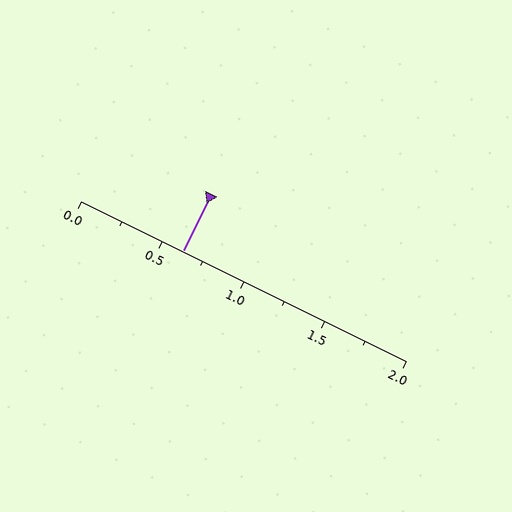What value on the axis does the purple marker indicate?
The marker indicates approximately 0.62.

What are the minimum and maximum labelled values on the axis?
The axis runs from 0.0 to 2.0.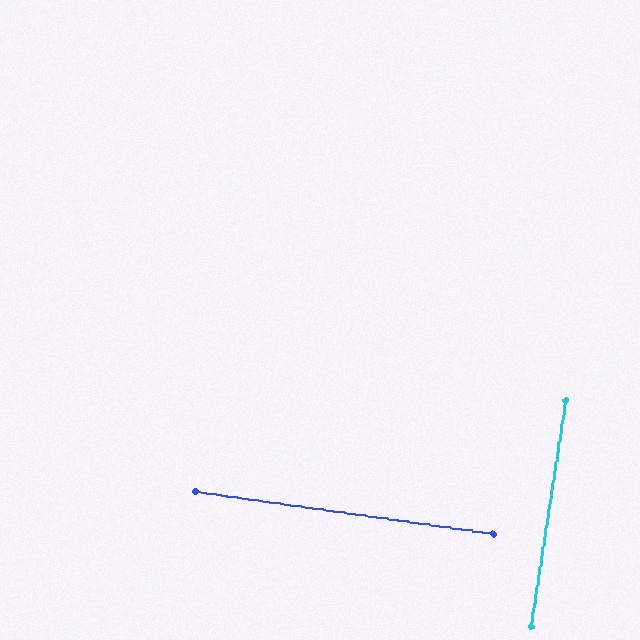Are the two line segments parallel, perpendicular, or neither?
Perpendicular — they meet at approximately 89°.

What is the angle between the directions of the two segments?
Approximately 89 degrees.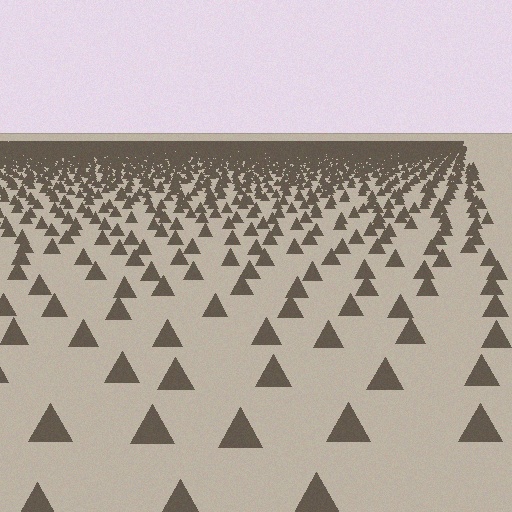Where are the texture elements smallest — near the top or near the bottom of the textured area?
Near the top.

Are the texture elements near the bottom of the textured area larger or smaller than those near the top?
Larger. Near the bottom, elements are closer to the viewer and appear at a bigger on-screen size.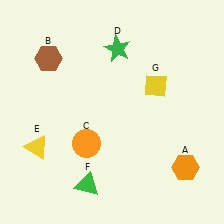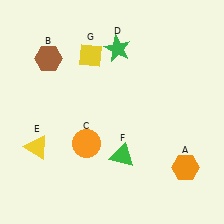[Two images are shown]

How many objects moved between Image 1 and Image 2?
2 objects moved between the two images.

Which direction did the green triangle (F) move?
The green triangle (F) moved right.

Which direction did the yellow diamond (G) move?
The yellow diamond (G) moved left.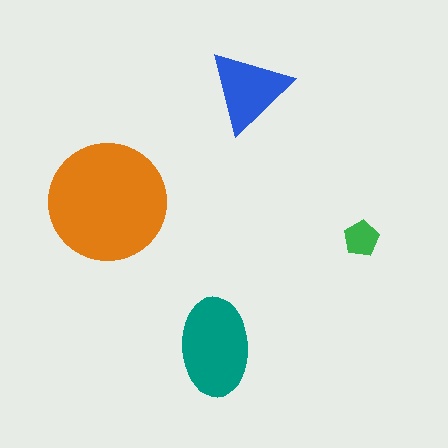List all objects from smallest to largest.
The green pentagon, the blue triangle, the teal ellipse, the orange circle.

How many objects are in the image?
There are 4 objects in the image.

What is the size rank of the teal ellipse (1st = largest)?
2nd.